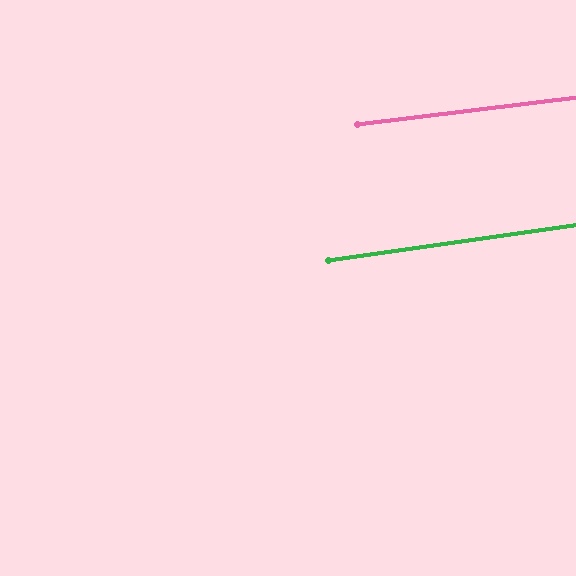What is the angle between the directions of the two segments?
Approximately 1 degree.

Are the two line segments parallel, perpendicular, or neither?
Parallel — their directions differ by only 1.1°.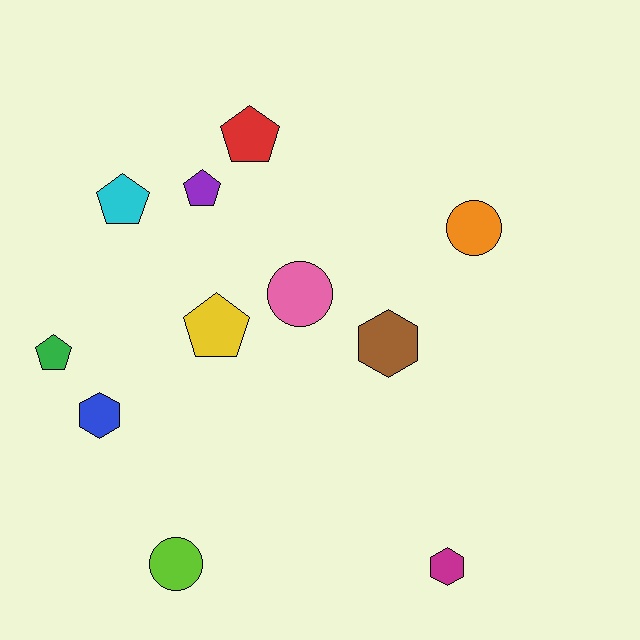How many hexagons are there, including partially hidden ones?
There are 3 hexagons.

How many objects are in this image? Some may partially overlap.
There are 11 objects.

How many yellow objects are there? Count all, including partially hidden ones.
There is 1 yellow object.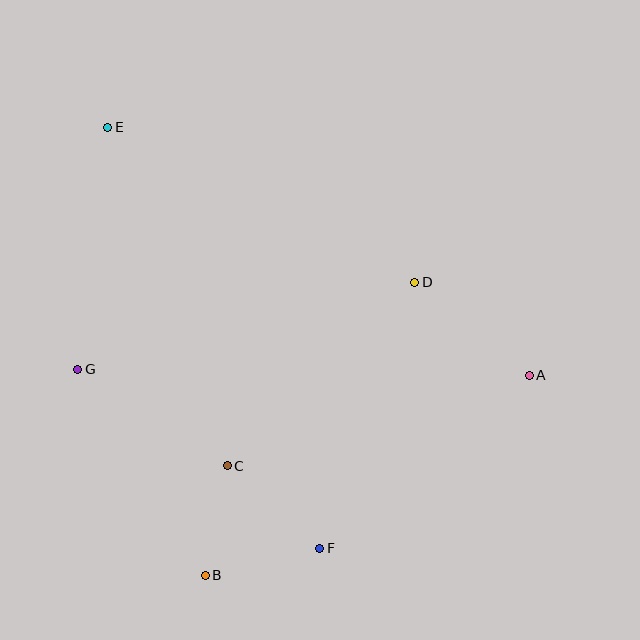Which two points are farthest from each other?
Points A and E are farthest from each other.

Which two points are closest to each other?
Points B and C are closest to each other.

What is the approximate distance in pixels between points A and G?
The distance between A and G is approximately 452 pixels.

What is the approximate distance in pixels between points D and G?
The distance between D and G is approximately 348 pixels.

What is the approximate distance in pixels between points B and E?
The distance between B and E is approximately 458 pixels.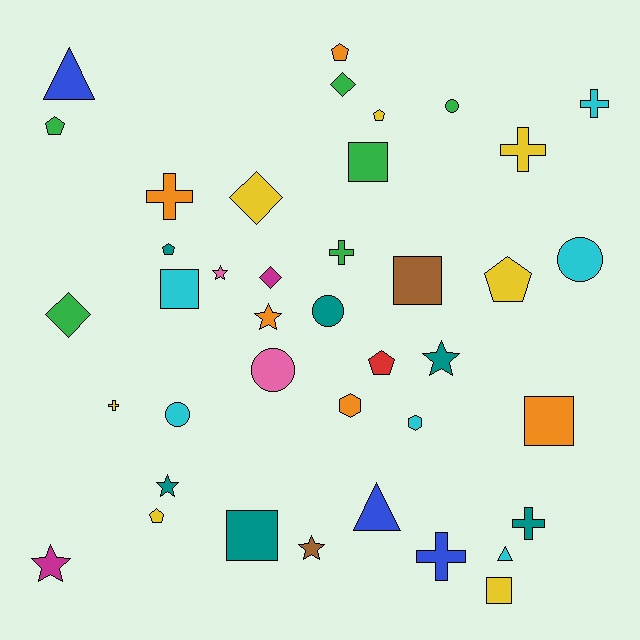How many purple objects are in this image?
There are no purple objects.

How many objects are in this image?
There are 40 objects.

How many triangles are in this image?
There are 3 triangles.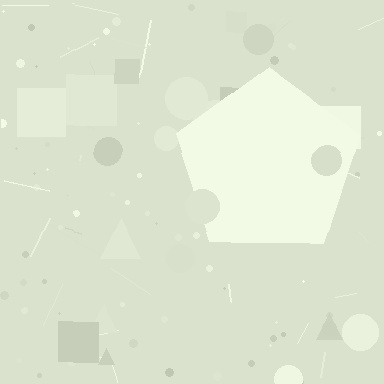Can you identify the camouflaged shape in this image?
The camouflaged shape is a pentagon.